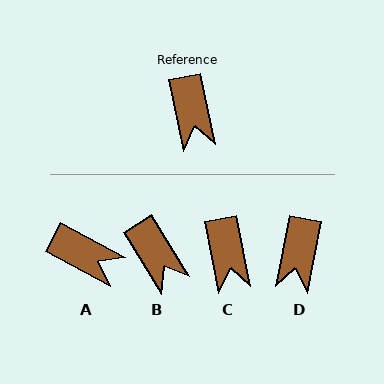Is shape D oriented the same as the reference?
No, it is off by about 23 degrees.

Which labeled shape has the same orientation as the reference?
C.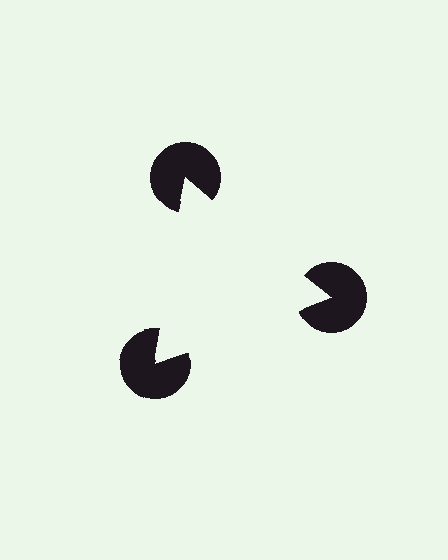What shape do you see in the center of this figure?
An illusory triangle — its edges are inferred from the aligned wedge cuts in the pac-man discs, not physically drawn.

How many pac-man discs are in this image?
There are 3 — one at each vertex of the illusory triangle.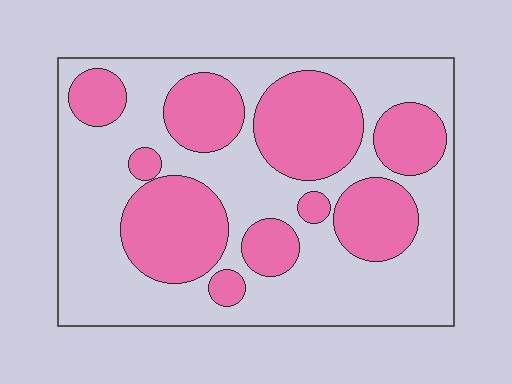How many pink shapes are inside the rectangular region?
10.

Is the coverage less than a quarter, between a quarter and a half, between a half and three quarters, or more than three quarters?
Between a quarter and a half.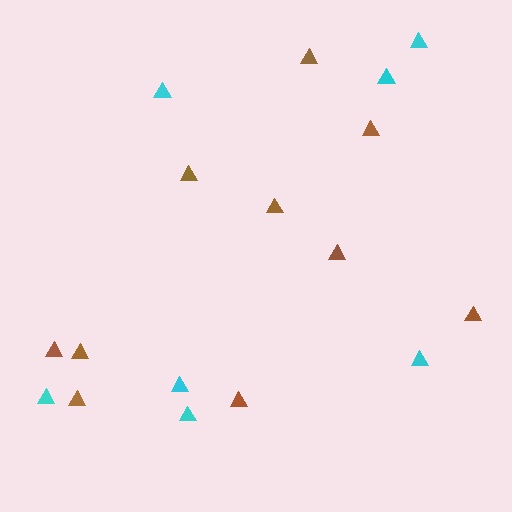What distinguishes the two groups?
There are 2 groups: one group of brown triangles (10) and one group of cyan triangles (7).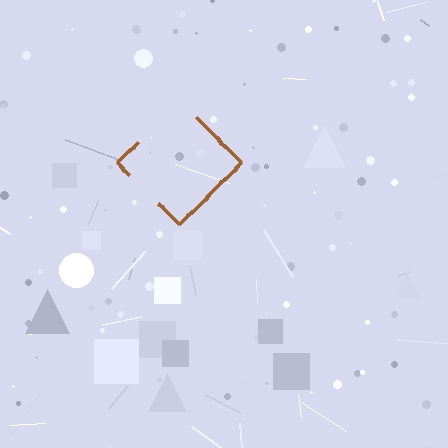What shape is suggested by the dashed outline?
The dashed outline suggests a diamond.